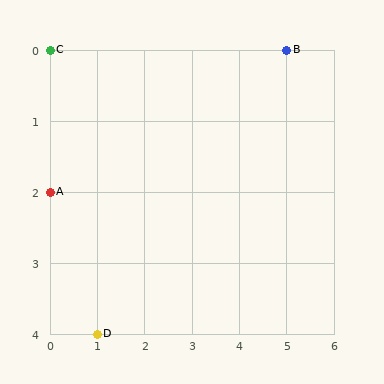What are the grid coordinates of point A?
Point A is at grid coordinates (0, 2).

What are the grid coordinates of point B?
Point B is at grid coordinates (5, 0).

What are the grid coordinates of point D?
Point D is at grid coordinates (1, 4).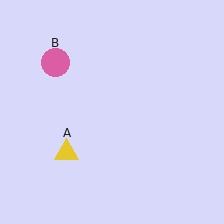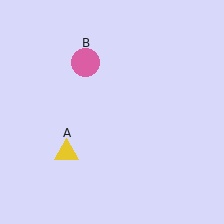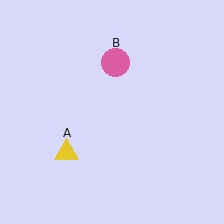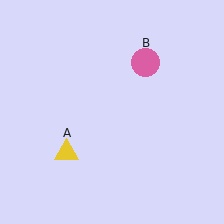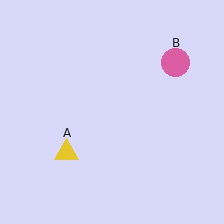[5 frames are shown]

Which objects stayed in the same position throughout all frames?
Yellow triangle (object A) remained stationary.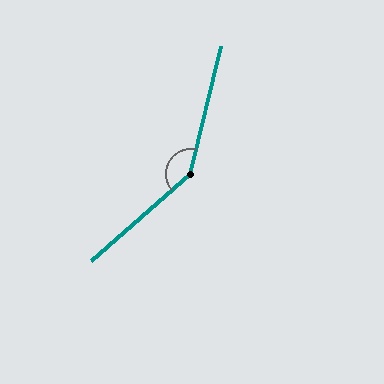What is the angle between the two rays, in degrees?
Approximately 144 degrees.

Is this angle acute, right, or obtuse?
It is obtuse.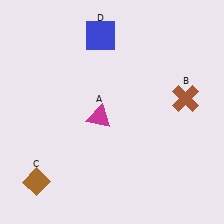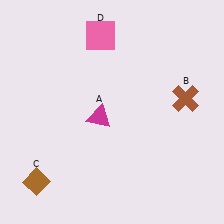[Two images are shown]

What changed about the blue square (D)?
In Image 1, D is blue. In Image 2, it changed to pink.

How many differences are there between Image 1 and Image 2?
There is 1 difference between the two images.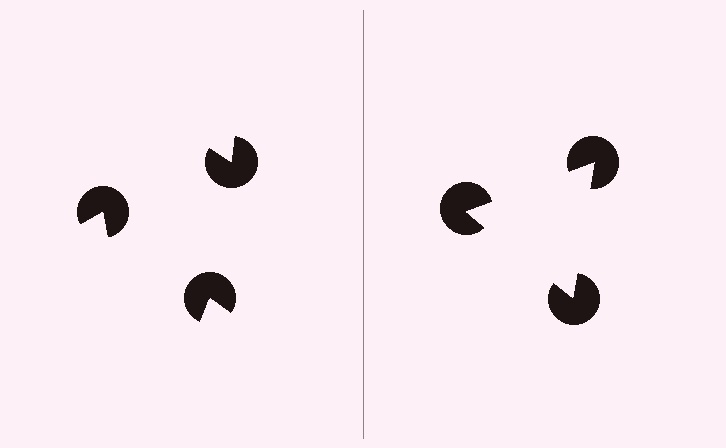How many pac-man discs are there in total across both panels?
6 — 3 on each side.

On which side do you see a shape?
An illusory triangle appears on the right side. On the left side the wedge cuts are rotated, so no coherent shape forms.